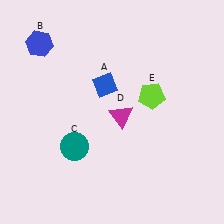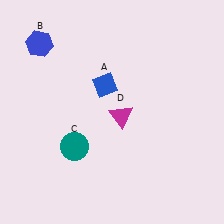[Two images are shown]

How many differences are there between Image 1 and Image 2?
There is 1 difference between the two images.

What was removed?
The lime pentagon (E) was removed in Image 2.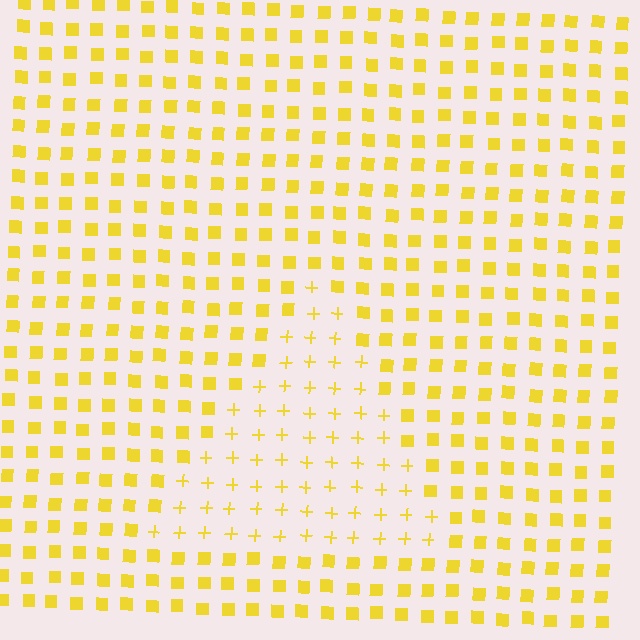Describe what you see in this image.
The image is filled with small yellow elements arranged in a uniform grid. A triangle-shaped region contains plus signs, while the surrounding area contains squares. The boundary is defined purely by the change in element shape.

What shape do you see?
I see a triangle.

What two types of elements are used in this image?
The image uses plus signs inside the triangle region and squares outside it.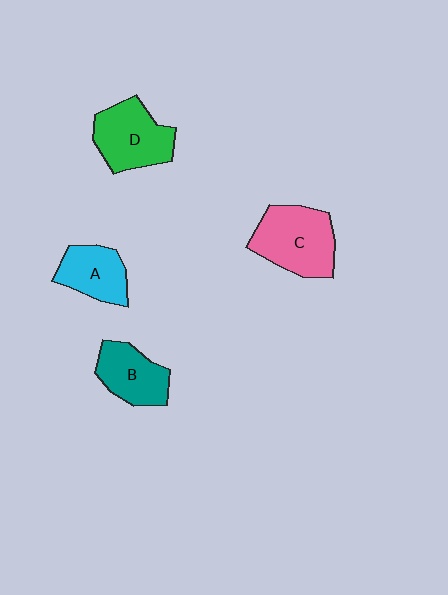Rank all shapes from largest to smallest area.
From largest to smallest: C (pink), D (green), B (teal), A (cyan).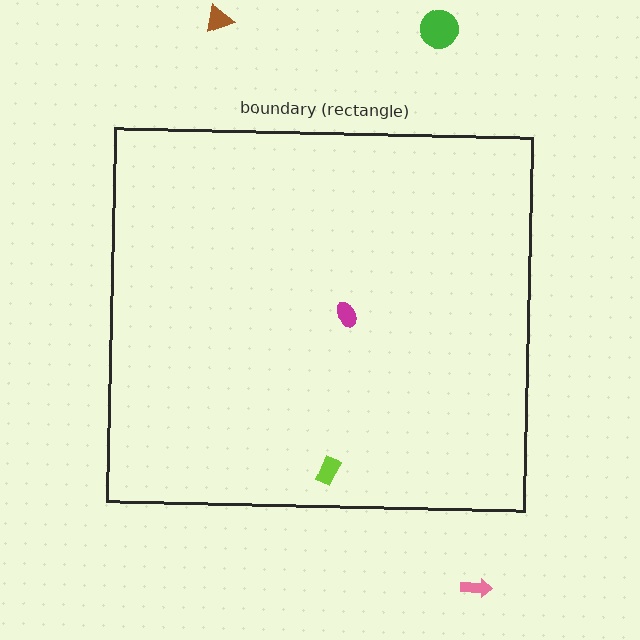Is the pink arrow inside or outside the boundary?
Outside.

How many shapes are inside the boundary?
2 inside, 3 outside.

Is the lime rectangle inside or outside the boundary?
Inside.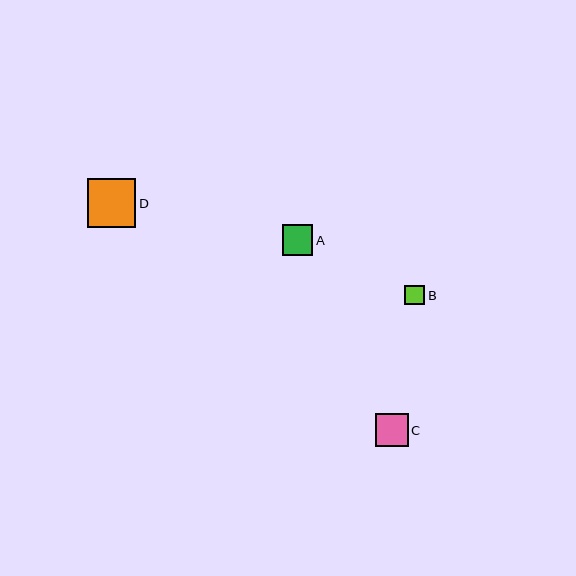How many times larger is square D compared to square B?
Square D is approximately 2.4 times the size of square B.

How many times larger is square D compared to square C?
Square D is approximately 1.4 times the size of square C.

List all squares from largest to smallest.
From largest to smallest: D, C, A, B.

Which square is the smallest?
Square B is the smallest with a size of approximately 20 pixels.